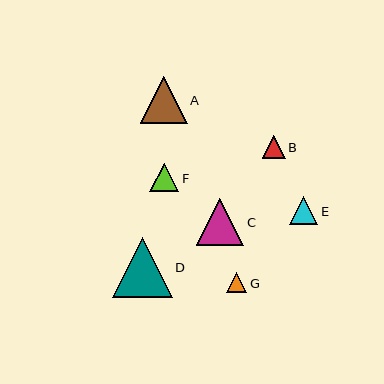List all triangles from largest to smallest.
From largest to smallest: D, C, A, E, F, B, G.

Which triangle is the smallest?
Triangle G is the smallest with a size of approximately 20 pixels.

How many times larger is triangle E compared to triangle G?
Triangle E is approximately 1.4 times the size of triangle G.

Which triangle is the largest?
Triangle D is the largest with a size of approximately 60 pixels.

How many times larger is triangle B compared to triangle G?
Triangle B is approximately 1.1 times the size of triangle G.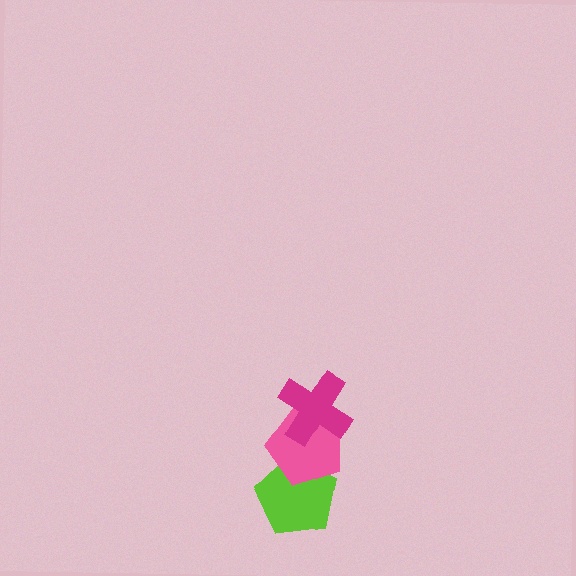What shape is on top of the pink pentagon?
The magenta cross is on top of the pink pentagon.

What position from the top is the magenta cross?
The magenta cross is 1st from the top.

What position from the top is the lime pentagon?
The lime pentagon is 3rd from the top.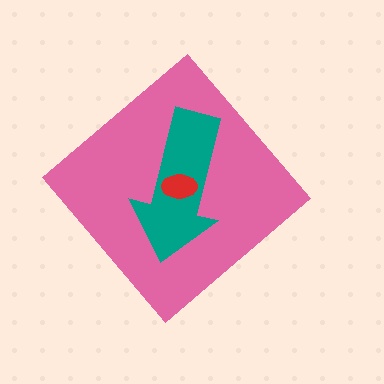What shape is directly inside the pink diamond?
The teal arrow.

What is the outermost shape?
The pink diamond.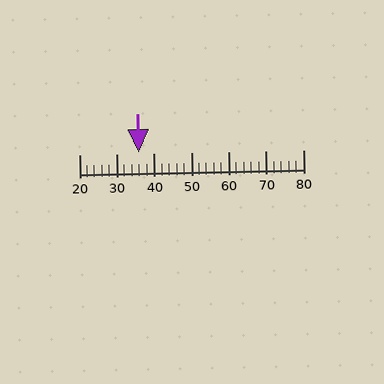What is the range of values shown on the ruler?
The ruler shows values from 20 to 80.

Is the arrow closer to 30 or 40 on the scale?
The arrow is closer to 40.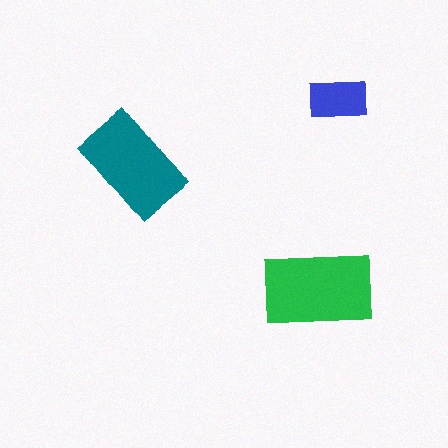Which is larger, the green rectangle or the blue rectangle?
The green one.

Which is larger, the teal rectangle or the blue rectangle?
The teal one.